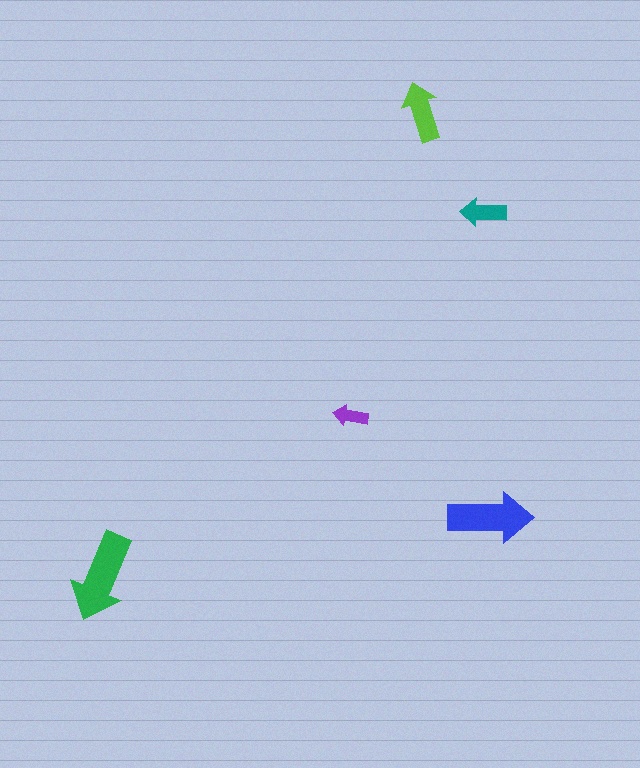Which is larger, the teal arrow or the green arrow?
The green one.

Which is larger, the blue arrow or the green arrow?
The green one.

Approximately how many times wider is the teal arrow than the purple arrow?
About 1.5 times wider.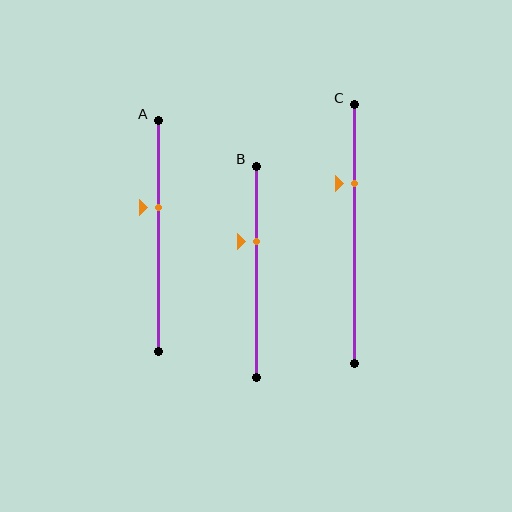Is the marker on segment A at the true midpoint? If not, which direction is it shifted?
No, the marker on segment A is shifted upward by about 12% of the segment length.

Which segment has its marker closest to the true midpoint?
Segment A has its marker closest to the true midpoint.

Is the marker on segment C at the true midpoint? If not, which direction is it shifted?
No, the marker on segment C is shifted upward by about 20% of the segment length.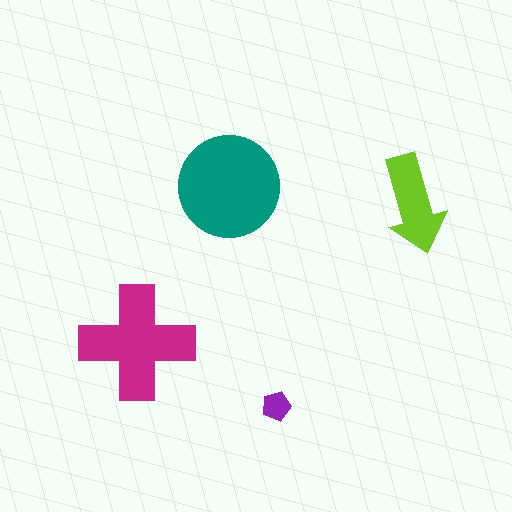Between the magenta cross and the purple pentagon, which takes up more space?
The magenta cross.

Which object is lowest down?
The purple pentagon is bottommost.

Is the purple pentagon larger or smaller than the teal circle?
Smaller.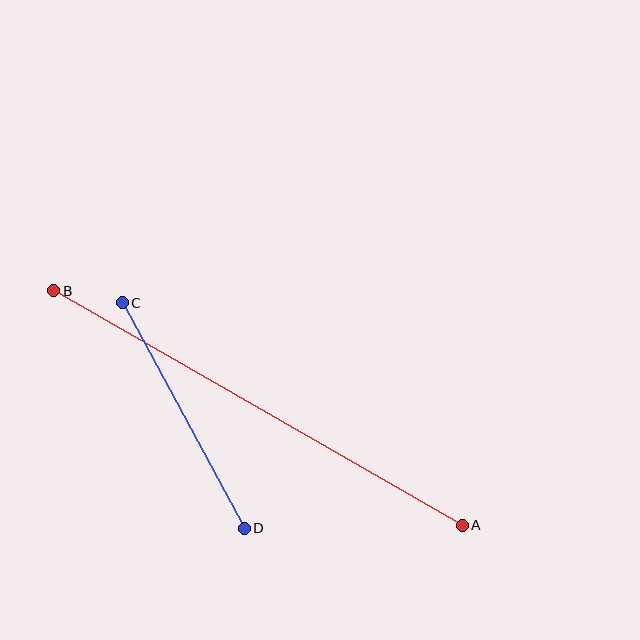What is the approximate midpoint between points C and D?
The midpoint is at approximately (183, 416) pixels.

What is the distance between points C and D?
The distance is approximately 256 pixels.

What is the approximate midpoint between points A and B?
The midpoint is at approximately (258, 408) pixels.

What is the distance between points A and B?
The distance is approximately 471 pixels.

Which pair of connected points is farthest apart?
Points A and B are farthest apart.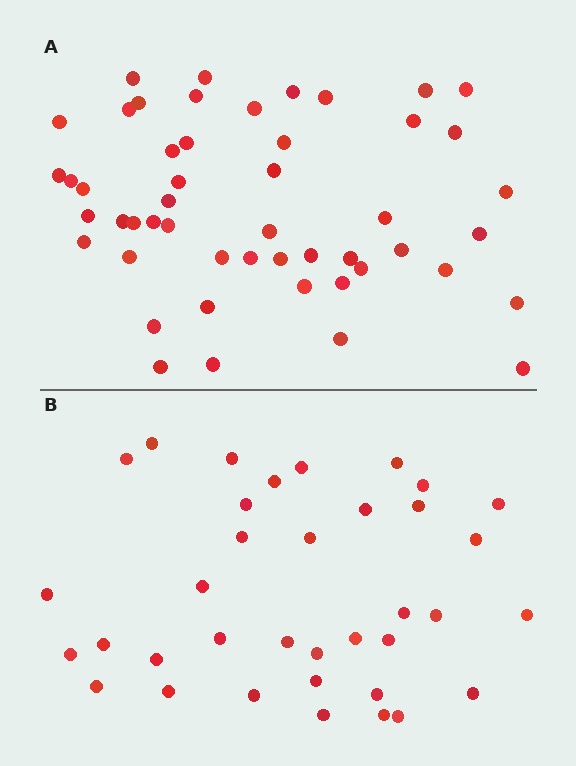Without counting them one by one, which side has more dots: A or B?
Region A (the top region) has more dots.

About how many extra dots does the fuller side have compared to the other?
Region A has approximately 15 more dots than region B.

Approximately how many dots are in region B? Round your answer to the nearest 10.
About 40 dots. (The exact count is 36, which rounds to 40.)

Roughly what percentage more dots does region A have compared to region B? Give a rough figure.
About 40% more.